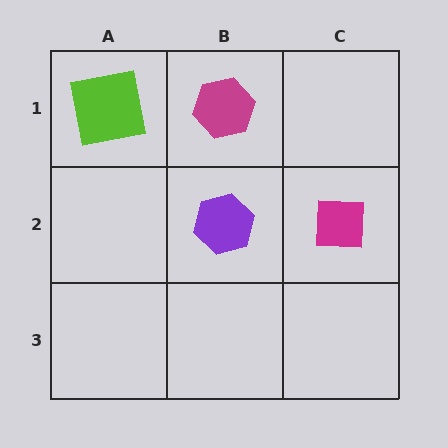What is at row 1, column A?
A lime square.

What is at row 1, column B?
A magenta hexagon.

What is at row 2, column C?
A magenta square.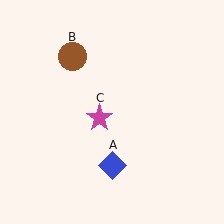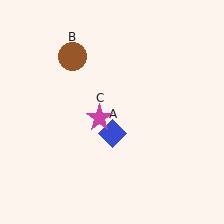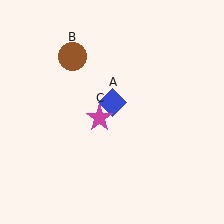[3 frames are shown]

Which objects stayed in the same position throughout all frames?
Brown circle (object B) and magenta star (object C) remained stationary.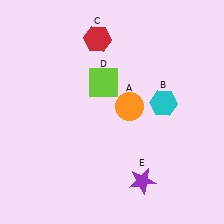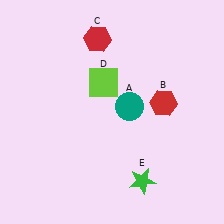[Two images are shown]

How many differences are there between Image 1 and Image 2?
There are 3 differences between the two images.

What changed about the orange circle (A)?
In Image 1, A is orange. In Image 2, it changed to teal.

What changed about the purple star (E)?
In Image 1, E is purple. In Image 2, it changed to green.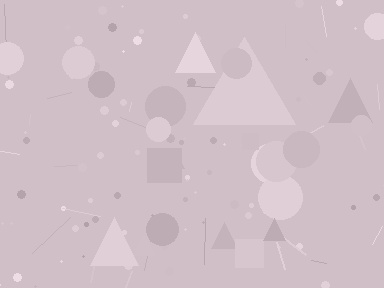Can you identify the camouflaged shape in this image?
The camouflaged shape is a triangle.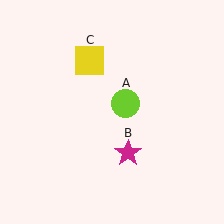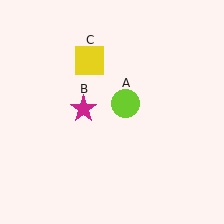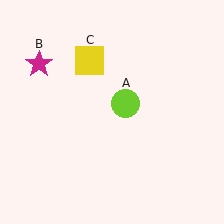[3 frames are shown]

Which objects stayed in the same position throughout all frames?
Lime circle (object A) and yellow square (object C) remained stationary.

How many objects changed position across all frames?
1 object changed position: magenta star (object B).